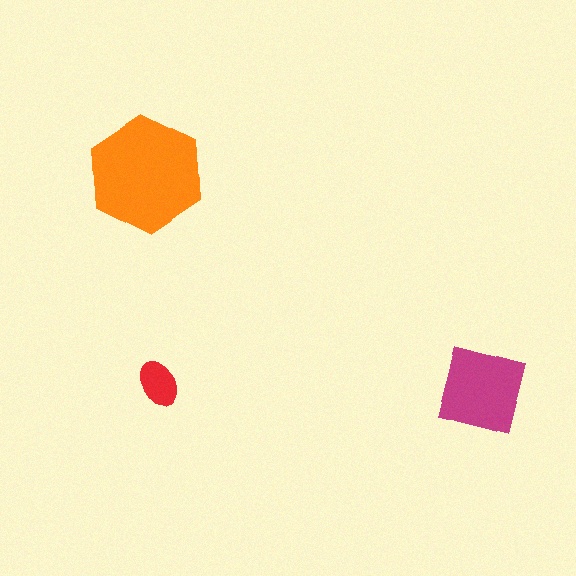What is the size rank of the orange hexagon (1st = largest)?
1st.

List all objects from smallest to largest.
The red ellipse, the magenta square, the orange hexagon.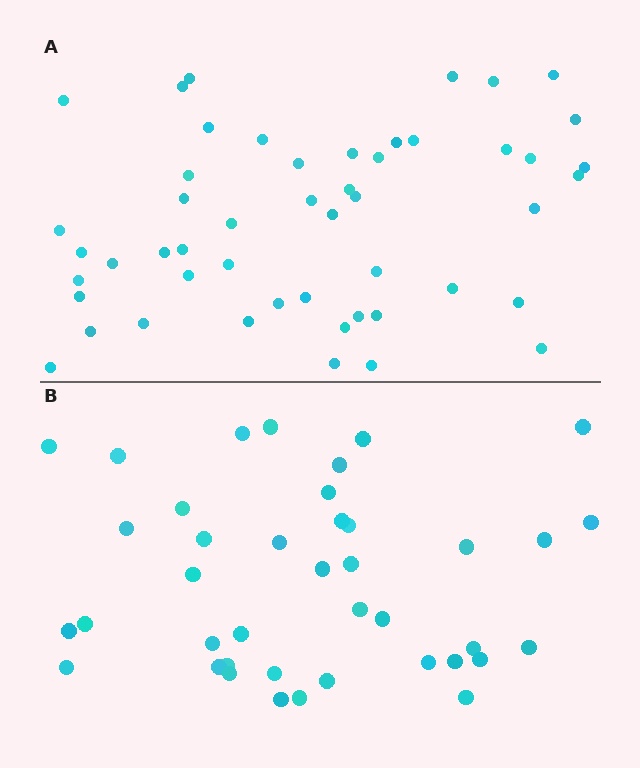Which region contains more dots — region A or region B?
Region A (the top region) has more dots.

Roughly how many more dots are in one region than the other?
Region A has roughly 10 or so more dots than region B.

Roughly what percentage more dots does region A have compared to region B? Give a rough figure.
About 25% more.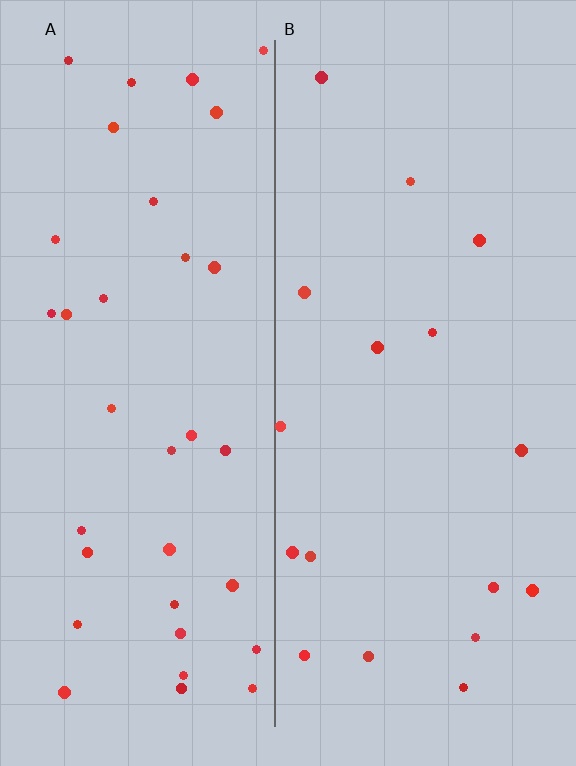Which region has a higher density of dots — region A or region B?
A (the left).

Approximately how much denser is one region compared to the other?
Approximately 2.0× — region A over region B.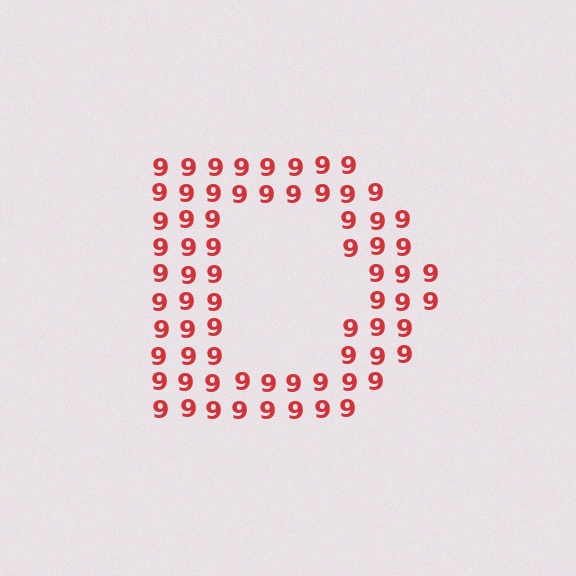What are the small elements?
The small elements are digit 9's.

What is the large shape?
The large shape is the letter D.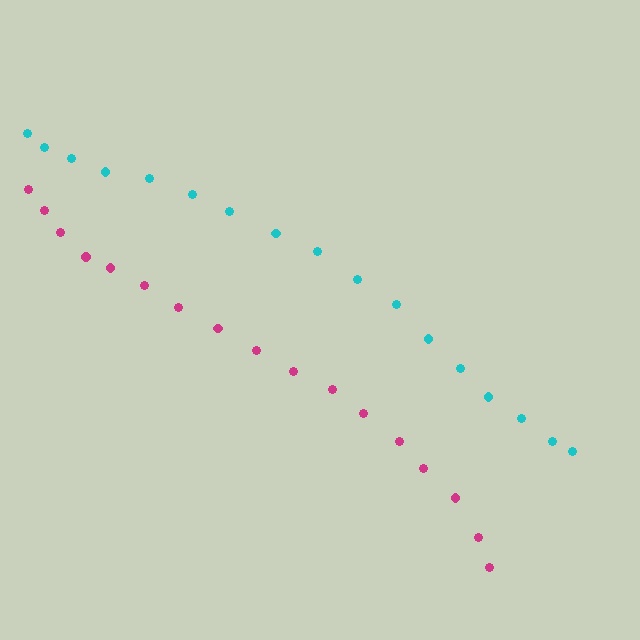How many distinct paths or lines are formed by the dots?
There are 2 distinct paths.